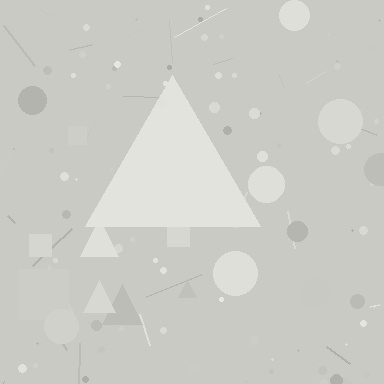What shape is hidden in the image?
A triangle is hidden in the image.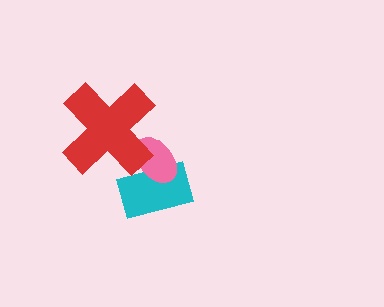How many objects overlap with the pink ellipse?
2 objects overlap with the pink ellipse.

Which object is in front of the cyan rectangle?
The pink ellipse is in front of the cyan rectangle.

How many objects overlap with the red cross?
1 object overlaps with the red cross.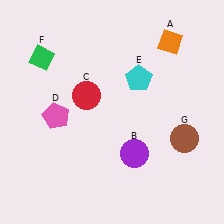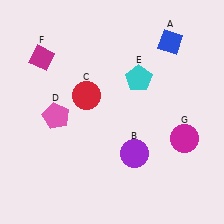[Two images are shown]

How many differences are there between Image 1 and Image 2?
There are 3 differences between the two images.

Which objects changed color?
A changed from orange to blue. F changed from green to magenta. G changed from brown to magenta.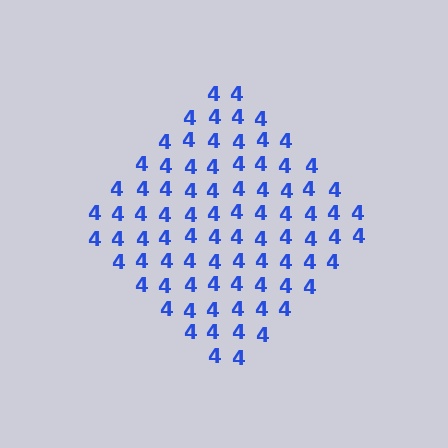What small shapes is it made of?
It is made of small digit 4's.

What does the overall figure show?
The overall figure shows a diamond.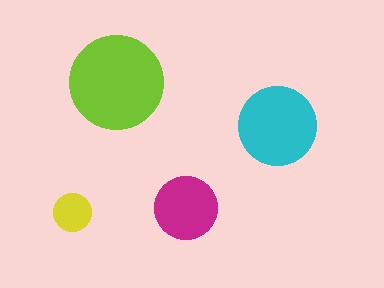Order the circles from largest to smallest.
the lime one, the cyan one, the magenta one, the yellow one.